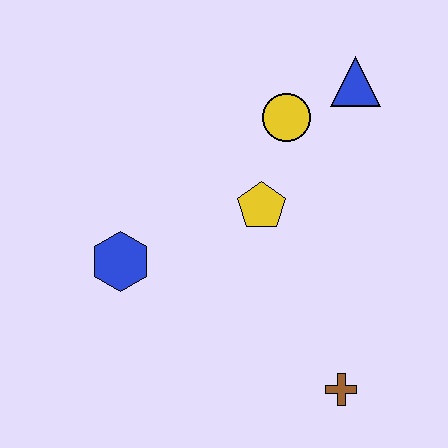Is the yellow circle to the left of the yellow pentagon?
No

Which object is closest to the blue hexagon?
The yellow pentagon is closest to the blue hexagon.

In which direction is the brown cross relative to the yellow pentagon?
The brown cross is below the yellow pentagon.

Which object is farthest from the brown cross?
The blue triangle is farthest from the brown cross.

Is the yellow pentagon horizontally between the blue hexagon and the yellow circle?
Yes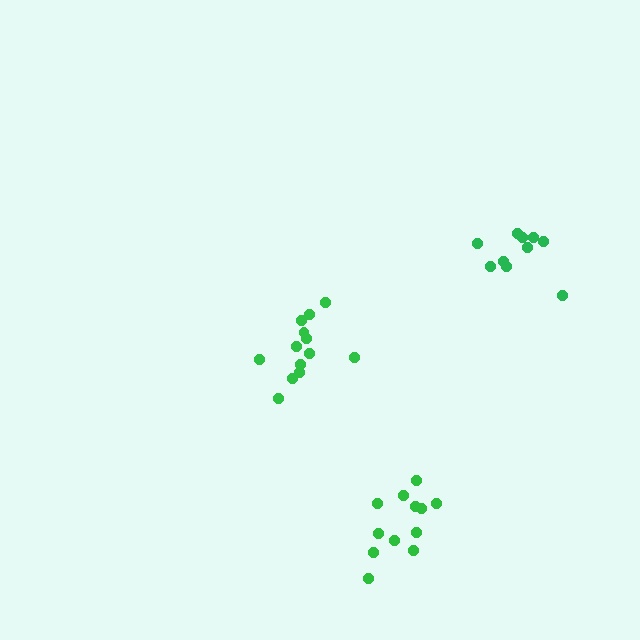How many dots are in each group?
Group 1: 10 dots, Group 2: 13 dots, Group 3: 12 dots (35 total).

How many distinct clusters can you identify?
There are 3 distinct clusters.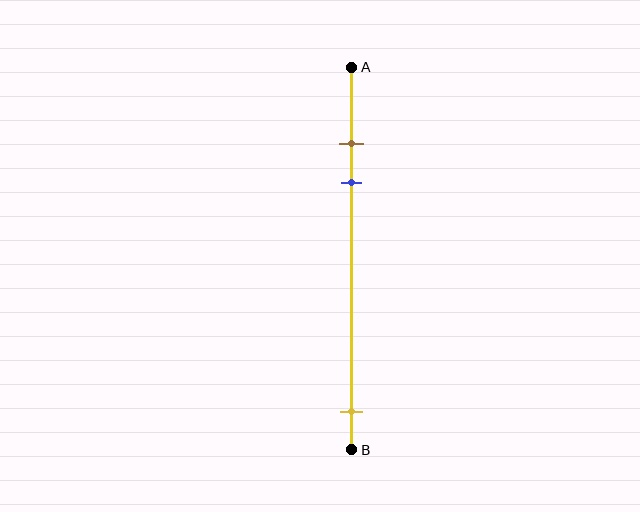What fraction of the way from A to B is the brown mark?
The brown mark is approximately 20% (0.2) of the way from A to B.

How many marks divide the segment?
There are 3 marks dividing the segment.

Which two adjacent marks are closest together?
The brown and blue marks are the closest adjacent pair.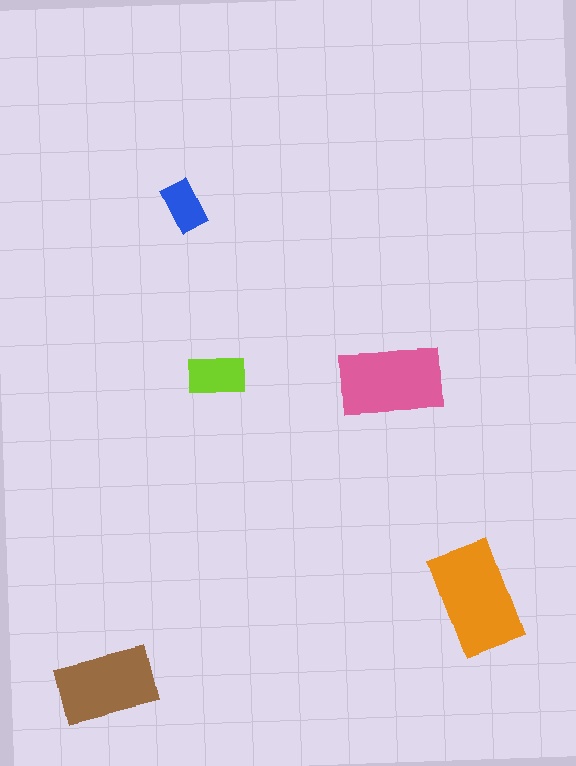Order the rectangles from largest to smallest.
the orange one, the pink one, the brown one, the lime one, the blue one.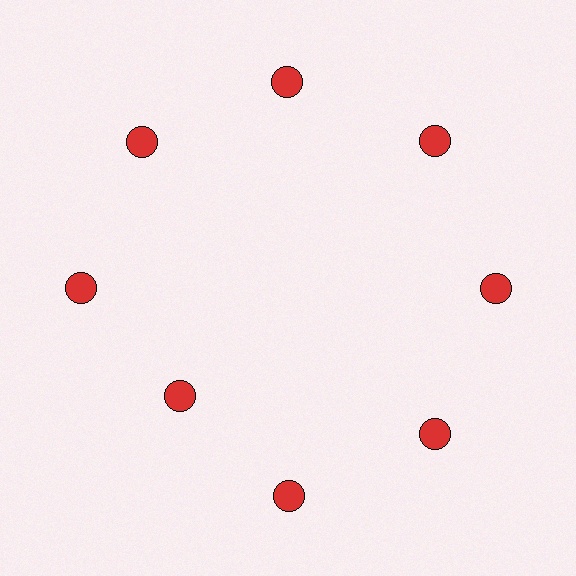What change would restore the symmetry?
The symmetry would be restored by moving it outward, back onto the ring so that all 8 circles sit at equal angles and equal distance from the center.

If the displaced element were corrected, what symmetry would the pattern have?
It would have 8-fold rotational symmetry — the pattern would map onto itself every 45 degrees.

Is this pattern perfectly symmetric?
No. The 8 red circles are arranged in a ring, but one element near the 8 o'clock position is pulled inward toward the center, breaking the 8-fold rotational symmetry.